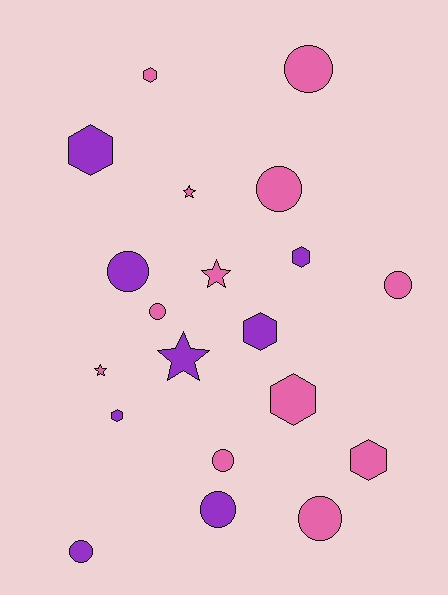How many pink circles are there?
There are 6 pink circles.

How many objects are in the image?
There are 20 objects.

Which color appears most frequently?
Pink, with 12 objects.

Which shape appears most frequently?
Circle, with 9 objects.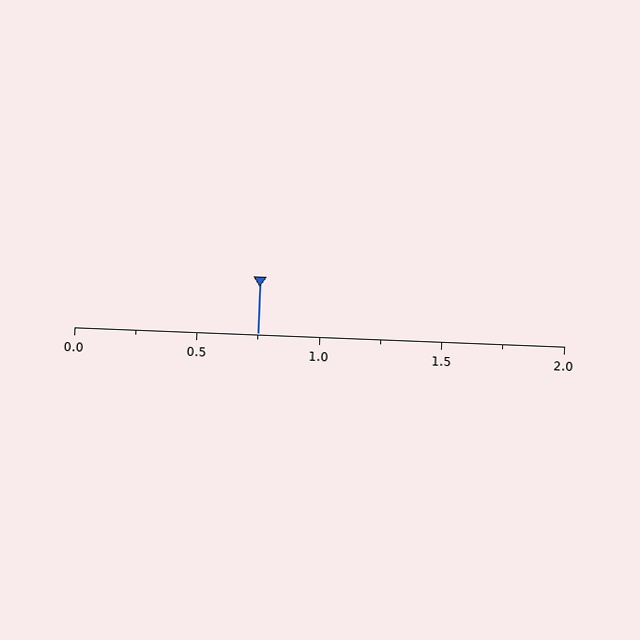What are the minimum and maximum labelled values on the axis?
The axis runs from 0.0 to 2.0.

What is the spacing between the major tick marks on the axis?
The major ticks are spaced 0.5 apart.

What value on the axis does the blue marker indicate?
The marker indicates approximately 0.75.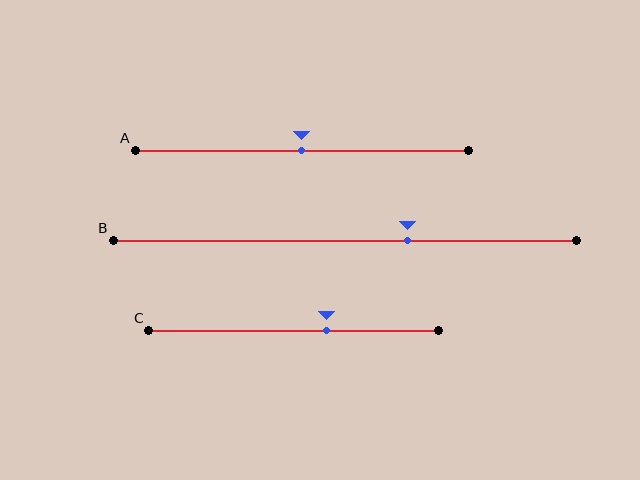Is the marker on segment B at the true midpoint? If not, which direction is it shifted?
No, the marker on segment B is shifted to the right by about 13% of the segment length.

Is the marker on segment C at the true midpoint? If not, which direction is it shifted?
No, the marker on segment C is shifted to the right by about 11% of the segment length.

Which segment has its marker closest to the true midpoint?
Segment A has its marker closest to the true midpoint.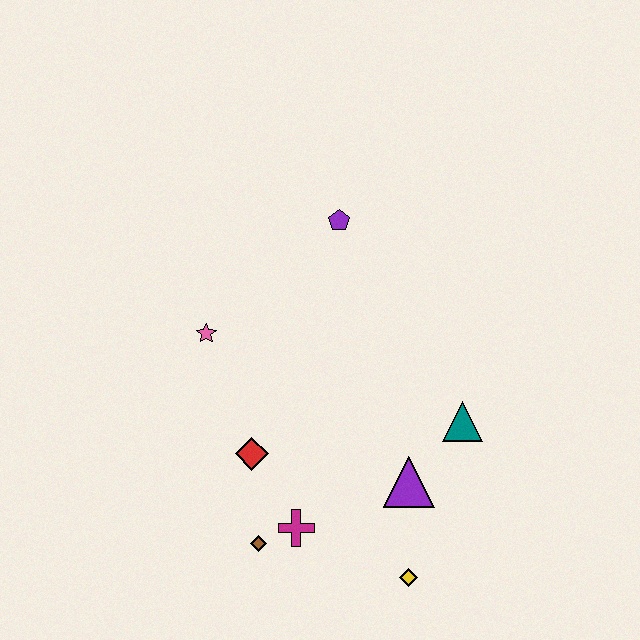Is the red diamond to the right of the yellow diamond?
No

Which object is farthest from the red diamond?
The purple pentagon is farthest from the red diamond.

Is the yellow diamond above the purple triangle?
No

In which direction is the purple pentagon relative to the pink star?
The purple pentagon is to the right of the pink star.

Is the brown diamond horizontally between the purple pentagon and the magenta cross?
No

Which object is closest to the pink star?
The red diamond is closest to the pink star.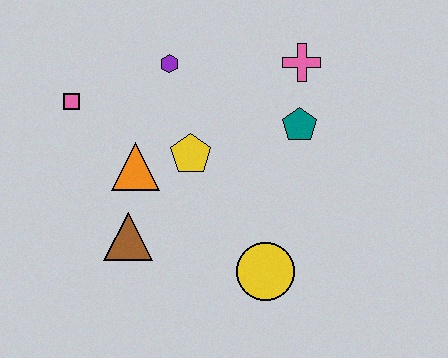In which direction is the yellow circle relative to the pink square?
The yellow circle is to the right of the pink square.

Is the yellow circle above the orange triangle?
No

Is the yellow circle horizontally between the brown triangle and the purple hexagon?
No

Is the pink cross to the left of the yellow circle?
No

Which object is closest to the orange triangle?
The yellow pentagon is closest to the orange triangle.